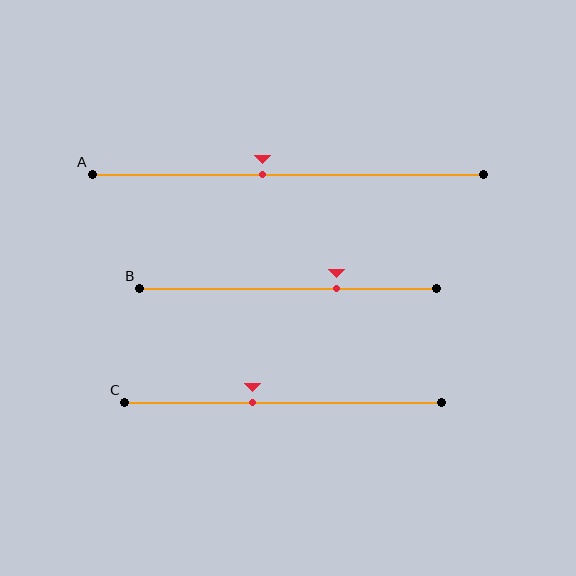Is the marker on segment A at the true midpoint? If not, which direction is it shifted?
No, the marker on segment A is shifted to the left by about 7% of the segment length.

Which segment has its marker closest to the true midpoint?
Segment A has its marker closest to the true midpoint.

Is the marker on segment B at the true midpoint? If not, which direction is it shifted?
No, the marker on segment B is shifted to the right by about 16% of the segment length.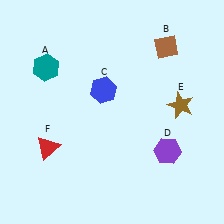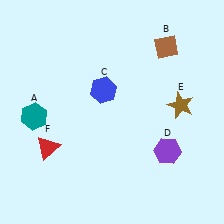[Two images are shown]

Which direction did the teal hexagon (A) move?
The teal hexagon (A) moved down.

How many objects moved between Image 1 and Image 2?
1 object moved between the two images.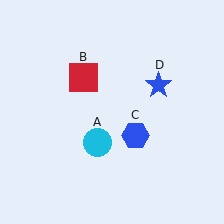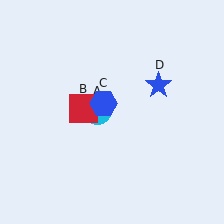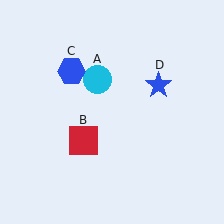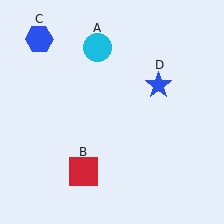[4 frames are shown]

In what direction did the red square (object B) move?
The red square (object B) moved down.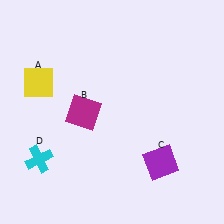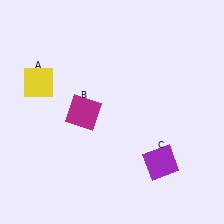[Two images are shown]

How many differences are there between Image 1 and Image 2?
There is 1 difference between the two images.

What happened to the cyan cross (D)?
The cyan cross (D) was removed in Image 2. It was in the bottom-left area of Image 1.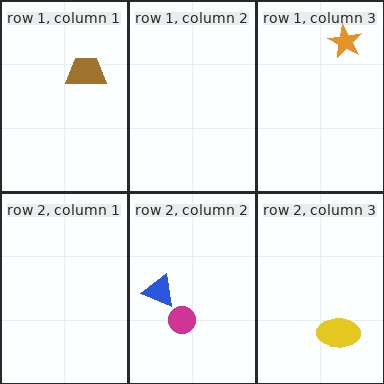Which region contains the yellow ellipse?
The row 2, column 3 region.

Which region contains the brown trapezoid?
The row 1, column 1 region.